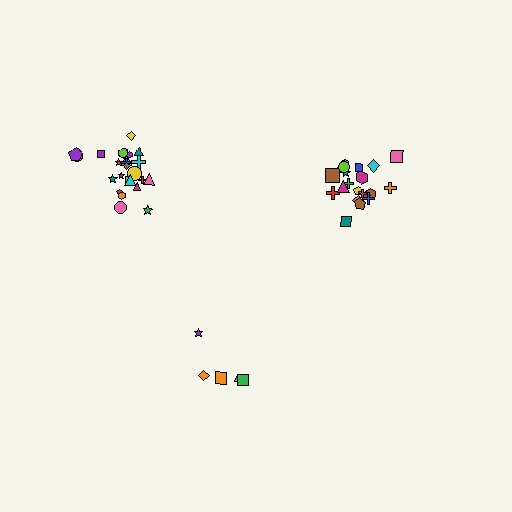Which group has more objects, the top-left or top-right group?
The top-left group.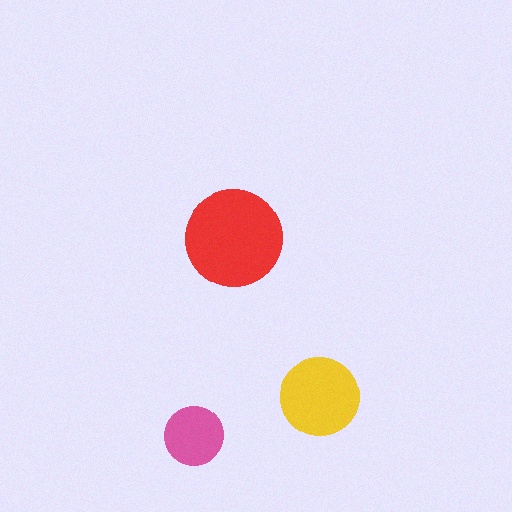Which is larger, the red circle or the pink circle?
The red one.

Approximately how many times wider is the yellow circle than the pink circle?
About 1.5 times wider.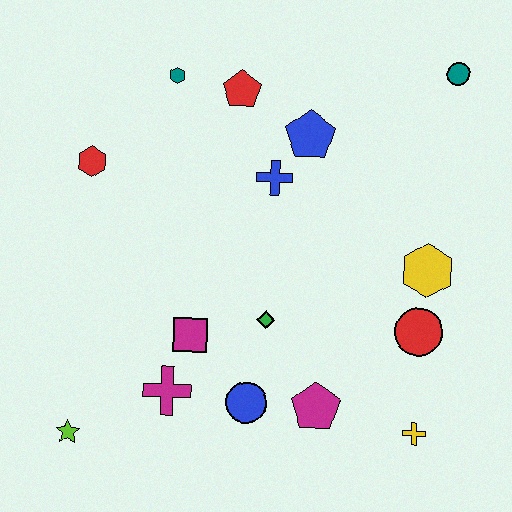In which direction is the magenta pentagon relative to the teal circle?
The magenta pentagon is below the teal circle.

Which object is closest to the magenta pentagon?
The blue circle is closest to the magenta pentagon.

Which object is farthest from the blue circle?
The teal circle is farthest from the blue circle.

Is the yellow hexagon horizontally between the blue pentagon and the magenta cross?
No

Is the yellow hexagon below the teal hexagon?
Yes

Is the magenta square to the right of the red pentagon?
No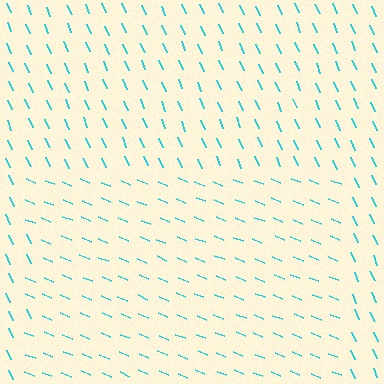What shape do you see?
I see a rectangle.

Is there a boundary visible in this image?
Yes, there is a texture boundary formed by a change in line orientation.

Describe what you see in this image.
The image is filled with small cyan line segments. A rectangle region in the image has lines oriented differently from the surrounding lines, creating a visible texture boundary.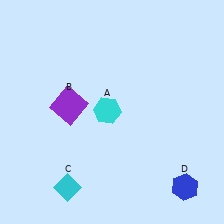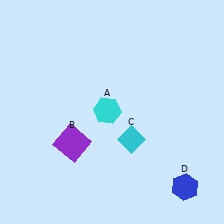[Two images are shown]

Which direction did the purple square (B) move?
The purple square (B) moved down.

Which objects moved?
The objects that moved are: the purple square (B), the cyan diamond (C).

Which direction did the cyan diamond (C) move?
The cyan diamond (C) moved right.